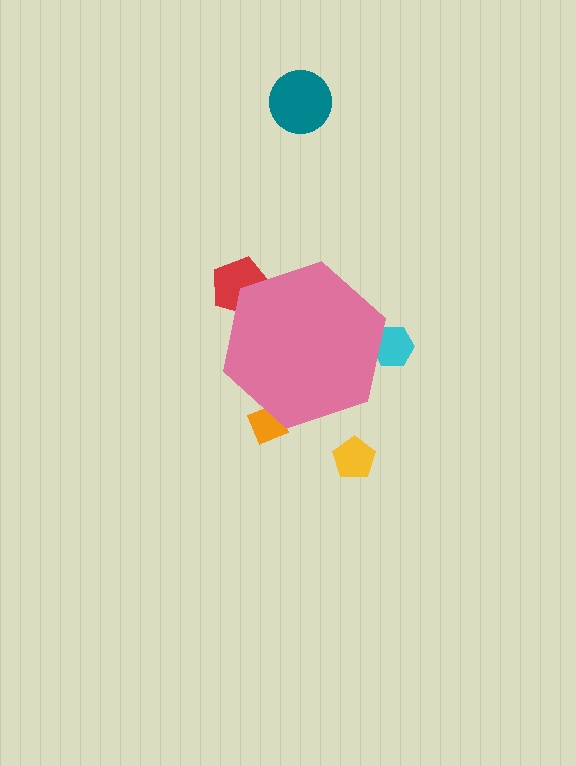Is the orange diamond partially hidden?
Yes, the orange diamond is partially hidden behind the pink hexagon.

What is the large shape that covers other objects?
A pink hexagon.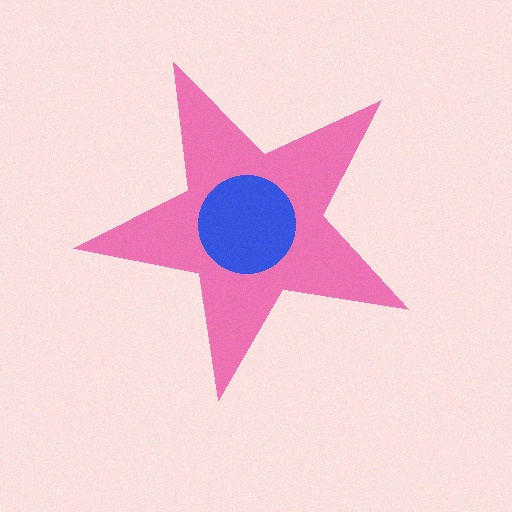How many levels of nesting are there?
2.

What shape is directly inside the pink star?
The blue circle.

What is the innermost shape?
The blue circle.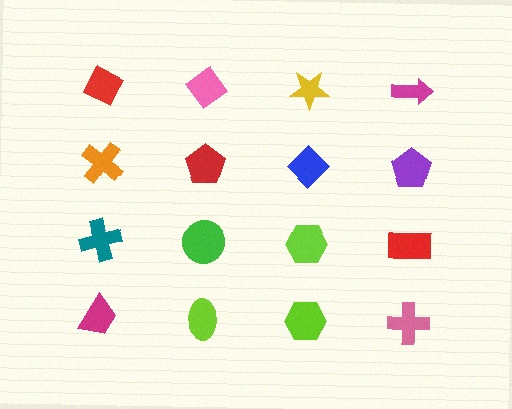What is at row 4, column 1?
A magenta trapezoid.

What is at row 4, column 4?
A pink cross.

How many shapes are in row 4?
4 shapes.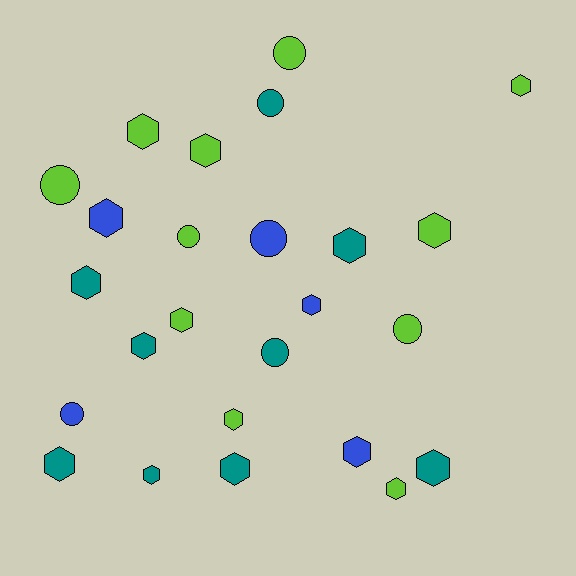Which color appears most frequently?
Lime, with 11 objects.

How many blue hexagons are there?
There are 3 blue hexagons.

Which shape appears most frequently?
Hexagon, with 17 objects.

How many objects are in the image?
There are 25 objects.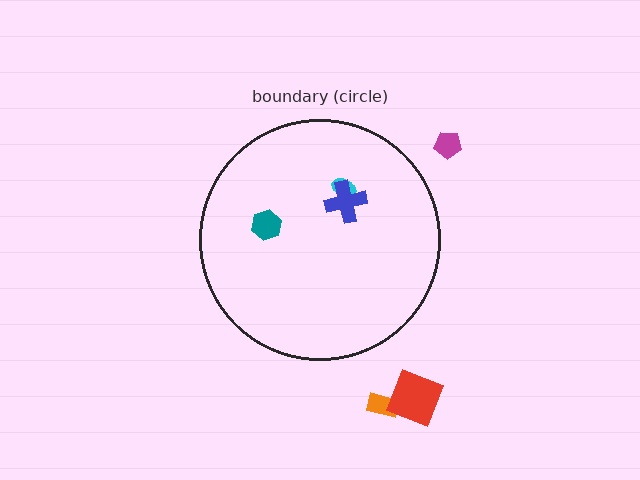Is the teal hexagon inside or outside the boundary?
Inside.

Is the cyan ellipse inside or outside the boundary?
Inside.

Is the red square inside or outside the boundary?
Outside.